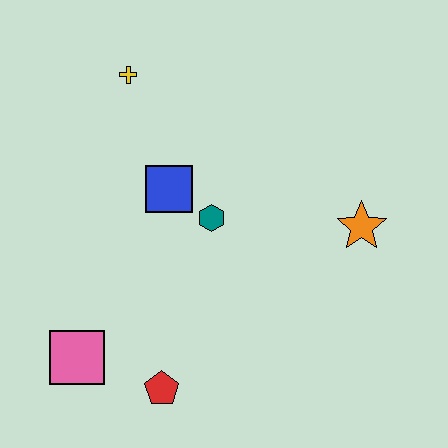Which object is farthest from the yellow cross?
The red pentagon is farthest from the yellow cross.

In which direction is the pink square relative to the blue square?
The pink square is below the blue square.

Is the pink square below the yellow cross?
Yes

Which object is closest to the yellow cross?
The blue square is closest to the yellow cross.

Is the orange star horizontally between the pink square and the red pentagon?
No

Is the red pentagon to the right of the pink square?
Yes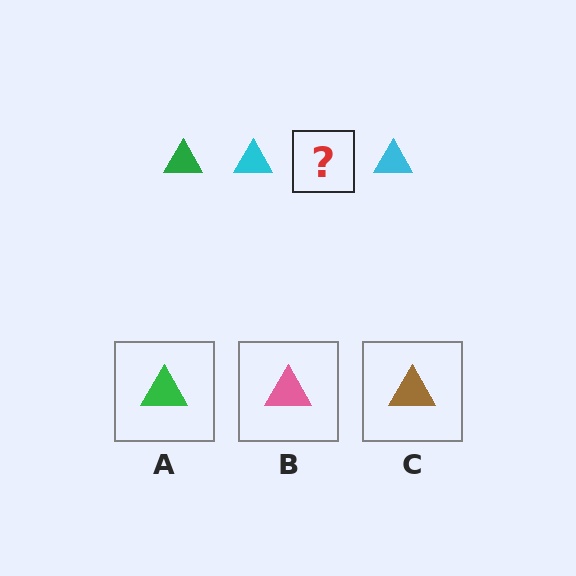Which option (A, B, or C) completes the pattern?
A.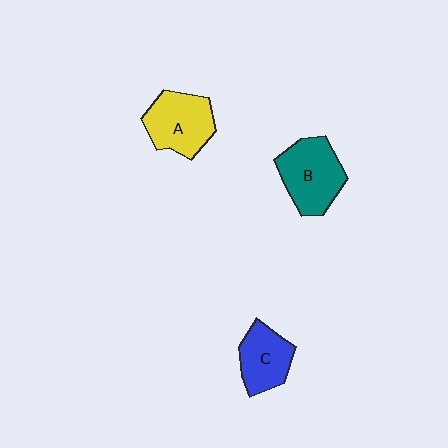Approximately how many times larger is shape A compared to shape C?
Approximately 1.3 times.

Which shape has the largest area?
Shape B (teal).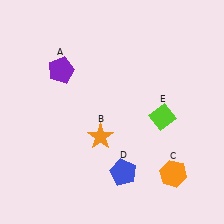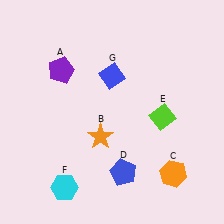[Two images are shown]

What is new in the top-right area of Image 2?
A blue diamond (G) was added in the top-right area of Image 2.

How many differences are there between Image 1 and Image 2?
There are 2 differences between the two images.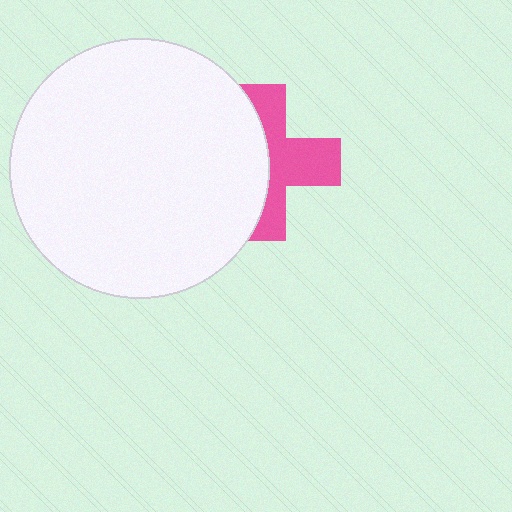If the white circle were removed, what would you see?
You would see the complete pink cross.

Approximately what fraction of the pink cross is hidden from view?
Roughly 49% of the pink cross is hidden behind the white circle.